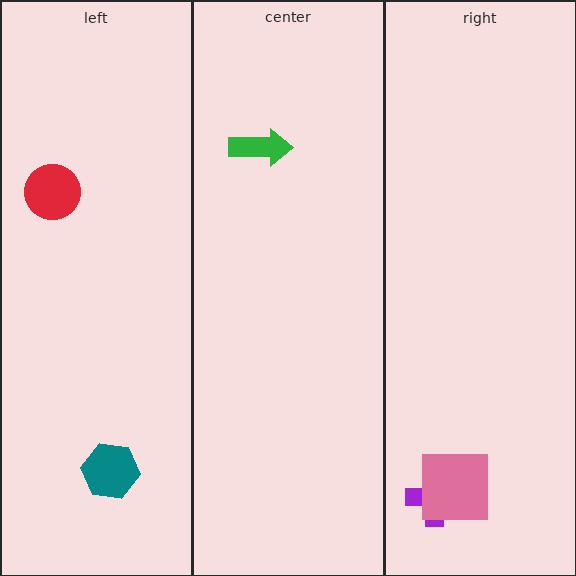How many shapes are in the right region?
2.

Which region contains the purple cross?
The right region.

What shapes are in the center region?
The green arrow.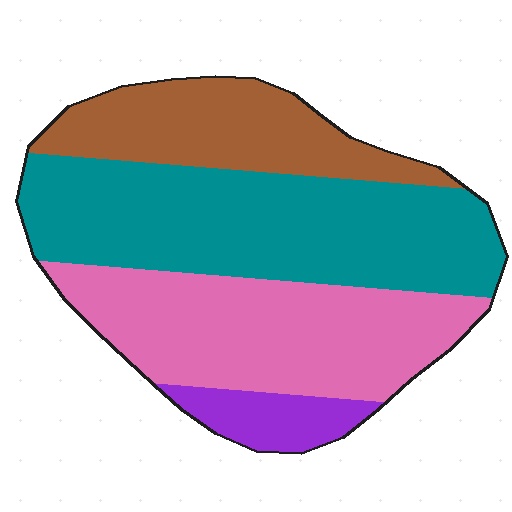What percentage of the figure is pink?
Pink covers around 30% of the figure.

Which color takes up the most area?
Teal, at roughly 40%.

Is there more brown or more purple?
Brown.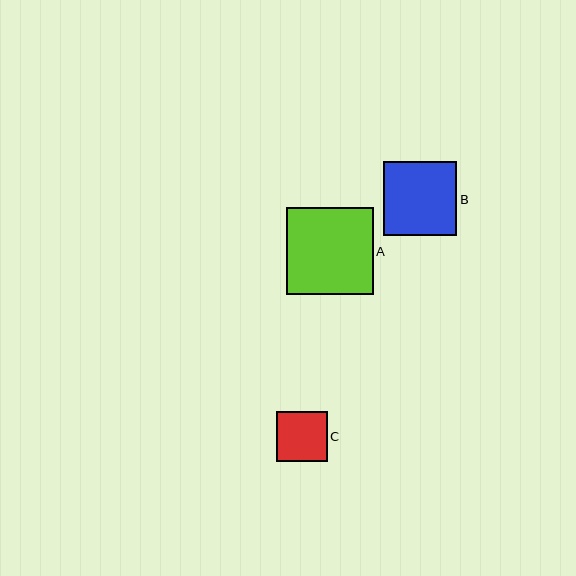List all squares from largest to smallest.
From largest to smallest: A, B, C.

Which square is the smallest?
Square C is the smallest with a size of approximately 50 pixels.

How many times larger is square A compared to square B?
Square A is approximately 1.2 times the size of square B.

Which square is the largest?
Square A is the largest with a size of approximately 87 pixels.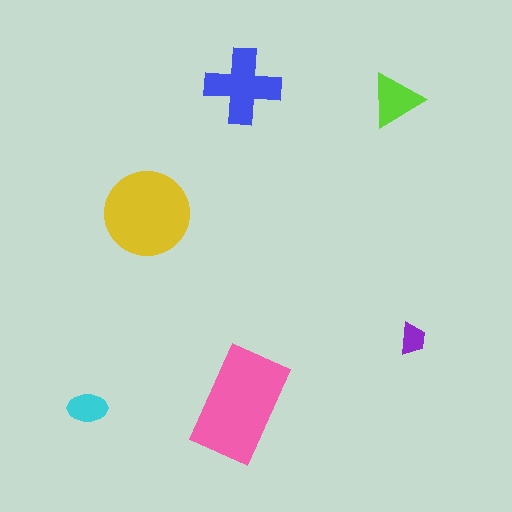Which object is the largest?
The pink rectangle.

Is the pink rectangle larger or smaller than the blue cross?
Larger.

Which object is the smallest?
The purple trapezoid.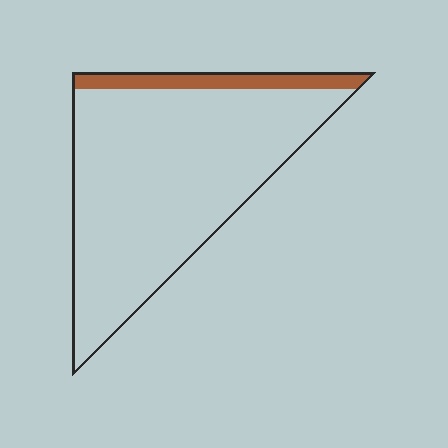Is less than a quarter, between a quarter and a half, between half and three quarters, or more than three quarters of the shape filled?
Less than a quarter.